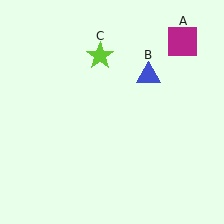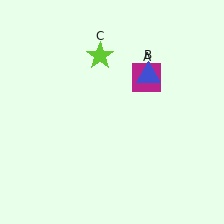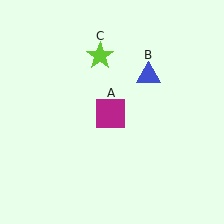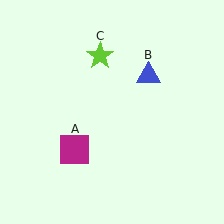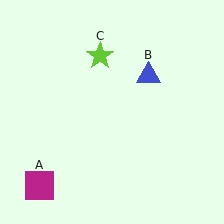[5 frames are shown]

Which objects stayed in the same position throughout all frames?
Blue triangle (object B) and lime star (object C) remained stationary.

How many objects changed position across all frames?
1 object changed position: magenta square (object A).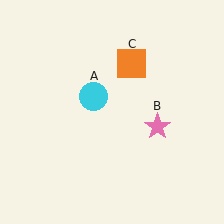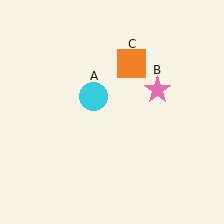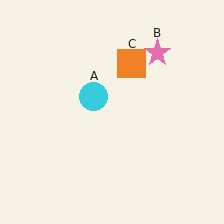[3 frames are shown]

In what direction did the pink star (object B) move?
The pink star (object B) moved up.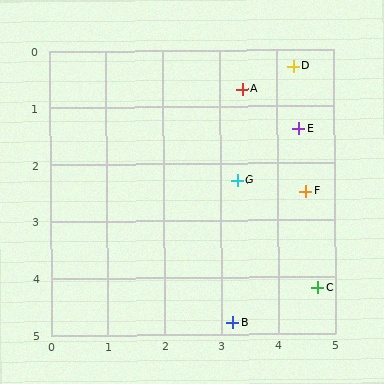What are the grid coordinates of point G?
Point G is at approximately (3.3, 2.3).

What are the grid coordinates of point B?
Point B is at approximately (3.2, 4.8).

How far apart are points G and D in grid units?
Points G and D are about 2.2 grid units apart.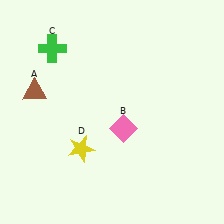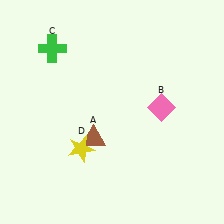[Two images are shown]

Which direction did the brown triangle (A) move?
The brown triangle (A) moved right.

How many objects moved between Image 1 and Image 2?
2 objects moved between the two images.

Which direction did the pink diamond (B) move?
The pink diamond (B) moved right.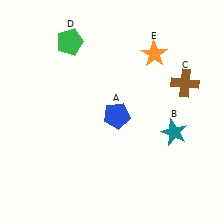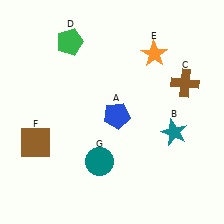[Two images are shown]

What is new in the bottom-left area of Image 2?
A teal circle (G) was added in the bottom-left area of Image 2.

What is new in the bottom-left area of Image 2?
A brown square (F) was added in the bottom-left area of Image 2.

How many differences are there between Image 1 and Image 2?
There are 2 differences between the two images.